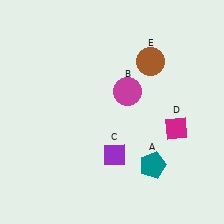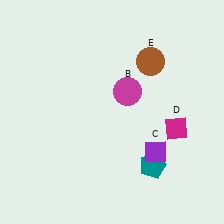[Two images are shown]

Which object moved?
The purple diamond (C) moved right.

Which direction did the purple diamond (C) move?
The purple diamond (C) moved right.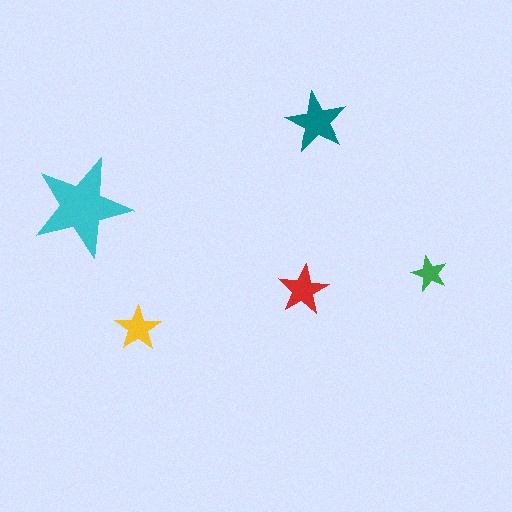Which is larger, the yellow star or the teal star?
The teal one.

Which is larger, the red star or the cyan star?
The cyan one.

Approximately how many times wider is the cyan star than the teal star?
About 1.5 times wider.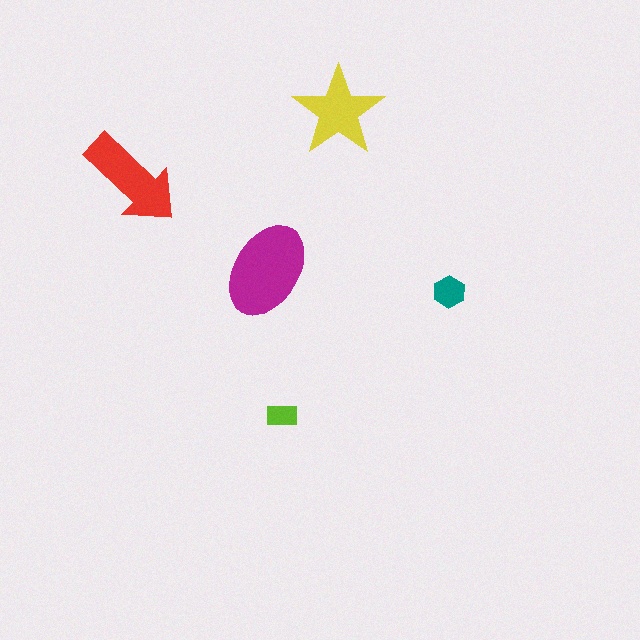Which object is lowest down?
The lime rectangle is bottommost.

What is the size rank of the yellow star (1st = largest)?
3rd.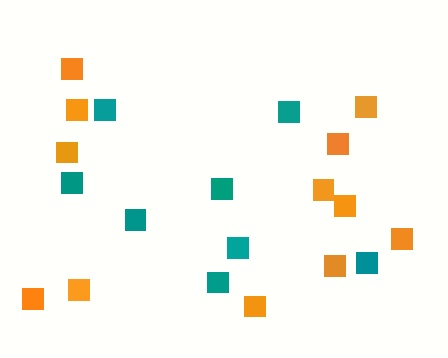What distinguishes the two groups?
There are 2 groups: one group of orange squares (12) and one group of teal squares (8).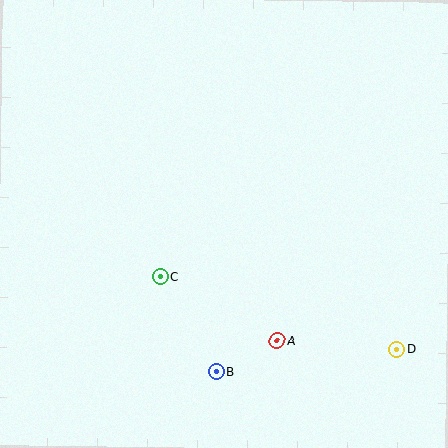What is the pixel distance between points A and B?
The distance between A and B is 68 pixels.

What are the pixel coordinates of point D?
Point D is at (397, 350).